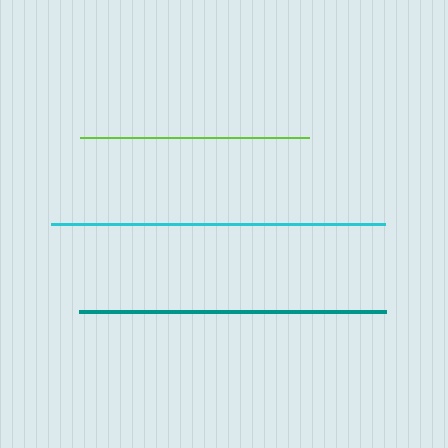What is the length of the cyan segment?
The cyan segment is approximately 334 pixels long.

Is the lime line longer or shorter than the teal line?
The teal line is longer than the lime line.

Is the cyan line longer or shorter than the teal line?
The cyan line is longer than the teal line.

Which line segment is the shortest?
The lime line is the shortest at approximately 230 pixels.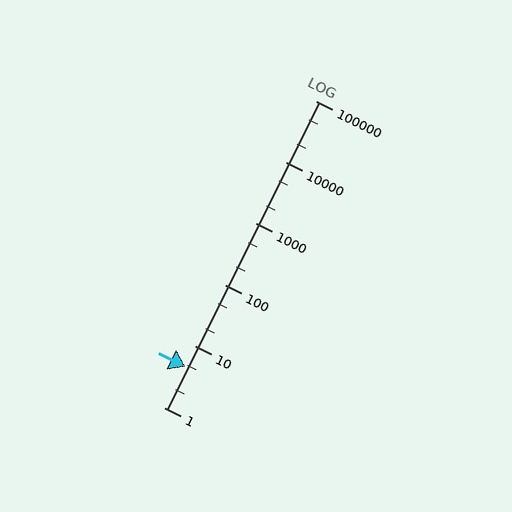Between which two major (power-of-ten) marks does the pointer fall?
The pointer is between 1 and 10.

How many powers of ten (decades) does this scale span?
The scale spans 5 decades, from 1 to 100000.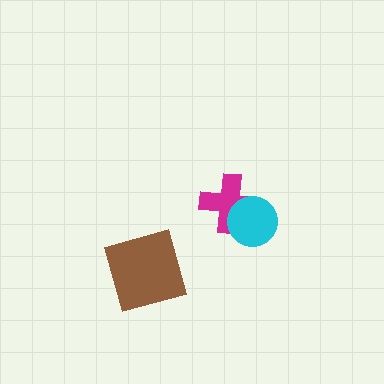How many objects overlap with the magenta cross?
1 object overlaps with the magenta cross.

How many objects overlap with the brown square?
0 objects overlap with the brown square.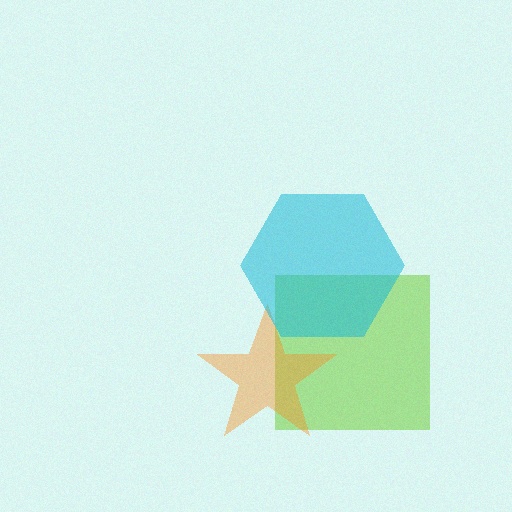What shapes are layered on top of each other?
The layered shapes are: a lime square, an orange star, a cyan hexagon.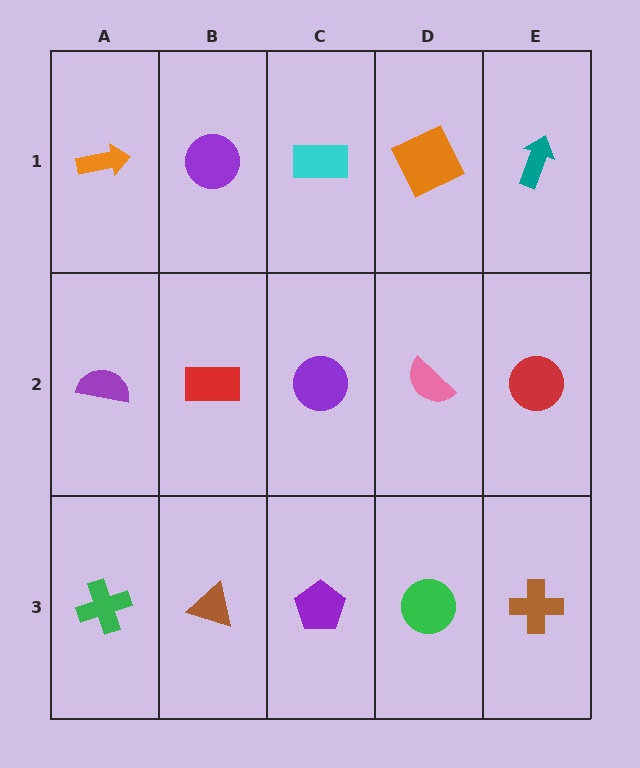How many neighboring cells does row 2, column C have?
4.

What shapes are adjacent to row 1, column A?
A purple semicircle (row 2, column A), a purple circle (row 1, column B).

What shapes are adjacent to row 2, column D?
An orange square (row 1, column D), a green circle (row 3, column D), a purple circle (row 2, column C), a red circle (row 2, column E).